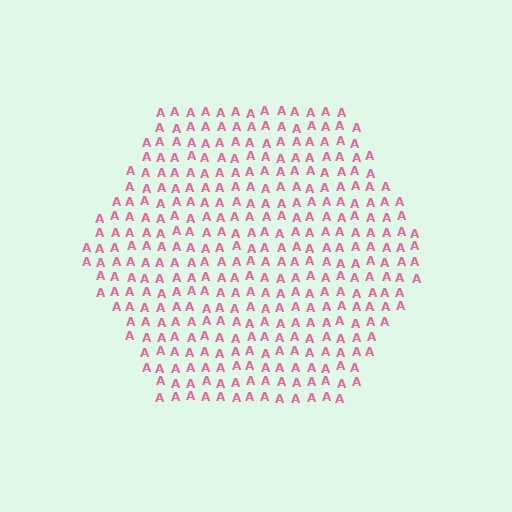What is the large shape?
The large shape is a hexagon.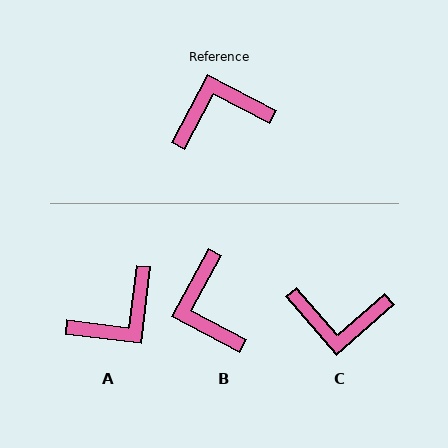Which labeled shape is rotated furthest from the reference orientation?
A, about 159 degrees away.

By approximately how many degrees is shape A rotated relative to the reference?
Approximately 159 degrees clockwise.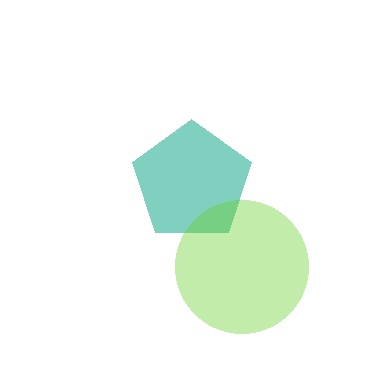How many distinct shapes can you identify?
There are 2 distinct shapes: a teal pentagon, a lime circle.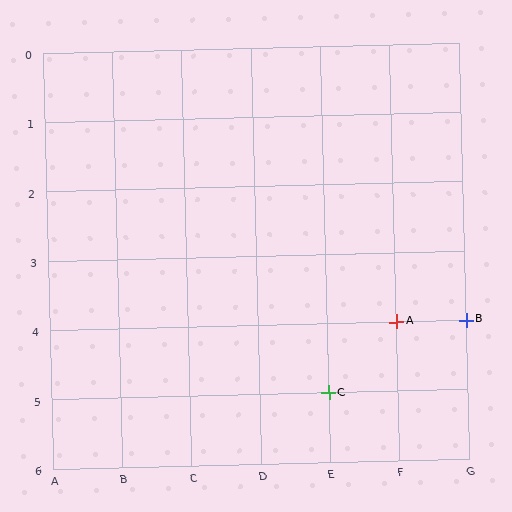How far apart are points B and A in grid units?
Points B and A are 1 column apart.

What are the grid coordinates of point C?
Point C is at grid coordinates (E, 5).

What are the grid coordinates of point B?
Point B is at grid coordinates (G, 4).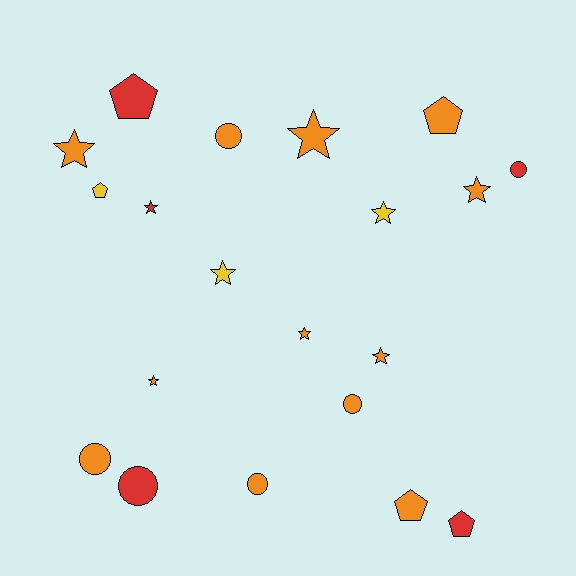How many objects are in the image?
There are 20 objects.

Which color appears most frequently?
Orange, with 12 objects.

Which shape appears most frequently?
Star, with 9 objects.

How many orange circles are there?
There are 4 orange circles.